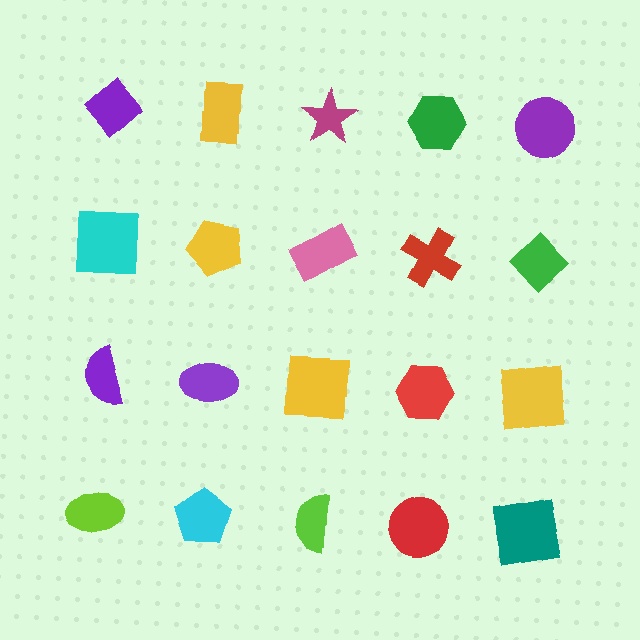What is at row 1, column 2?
A yellow rectangle.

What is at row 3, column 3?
A yellow square.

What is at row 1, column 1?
A purple diamond.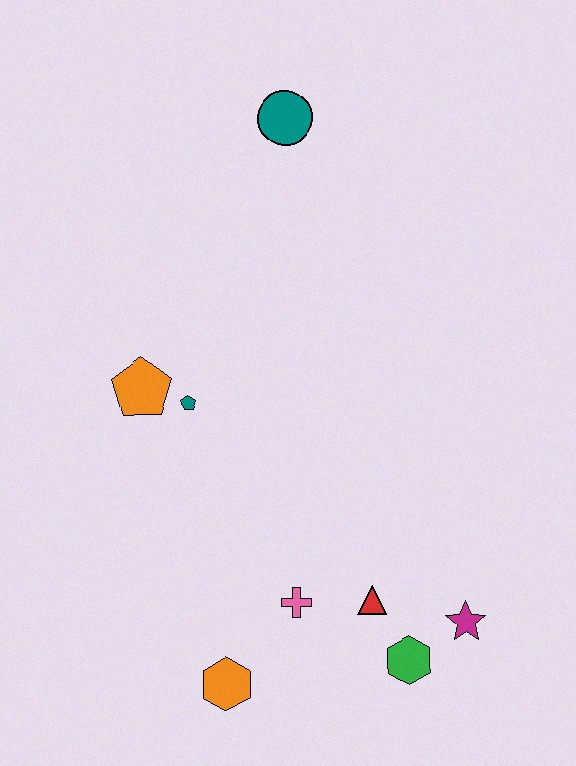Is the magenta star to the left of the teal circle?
No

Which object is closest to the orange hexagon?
The pink cross is closest to the orange hexagon.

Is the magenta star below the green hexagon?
No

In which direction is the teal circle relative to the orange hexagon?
The teal circle is above the orange hexagon.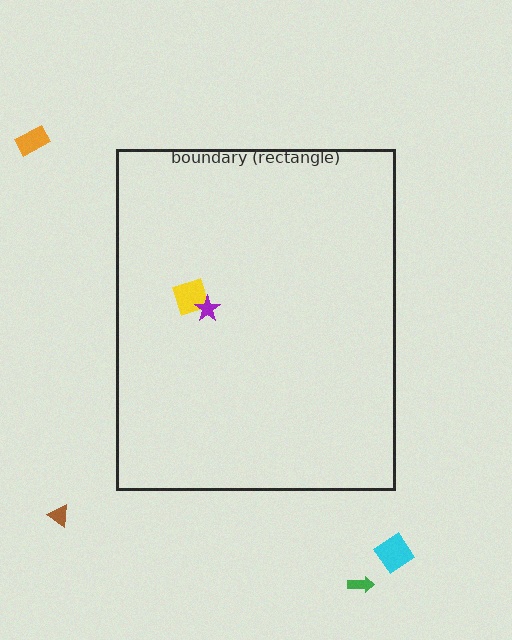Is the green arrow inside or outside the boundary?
Outside.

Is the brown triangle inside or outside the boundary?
Outside.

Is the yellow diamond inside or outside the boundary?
Inside.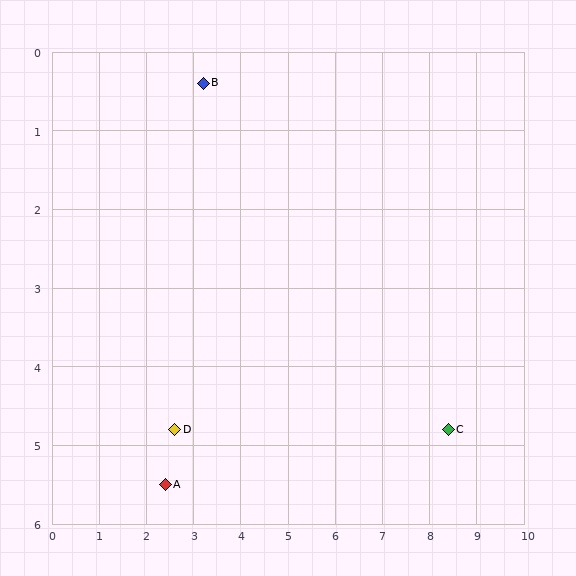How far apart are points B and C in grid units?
Points B and C are about 6.8 grid units apart.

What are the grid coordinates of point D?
Point D is at approximately (2.6, 4.8).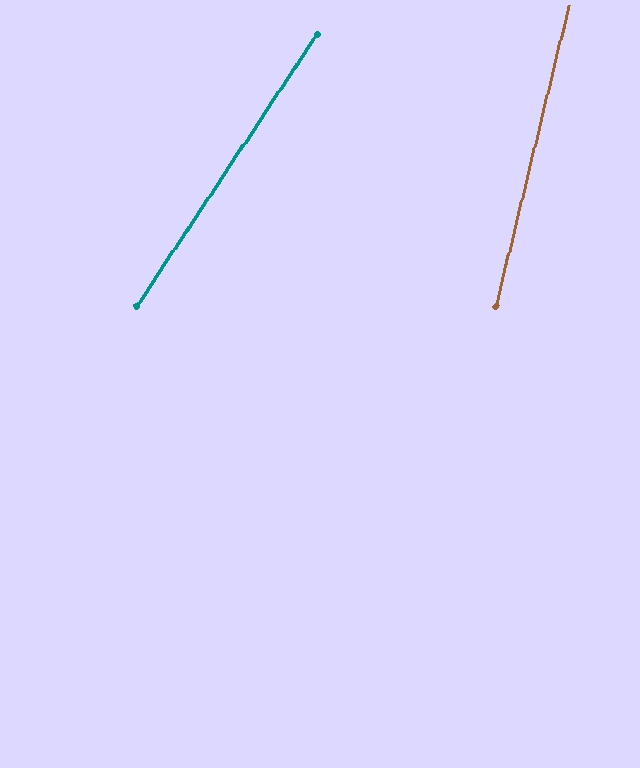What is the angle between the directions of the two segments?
Approximately 20 degrees.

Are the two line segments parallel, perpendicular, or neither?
Neither parallel nor perpendicular — they differ by about 20°.